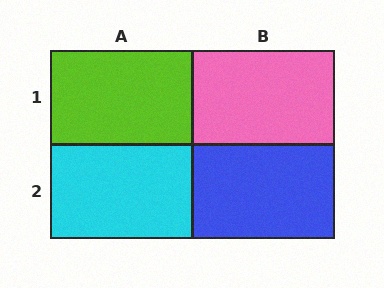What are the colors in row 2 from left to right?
Cyan, blue.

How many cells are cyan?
1 cell is cyan.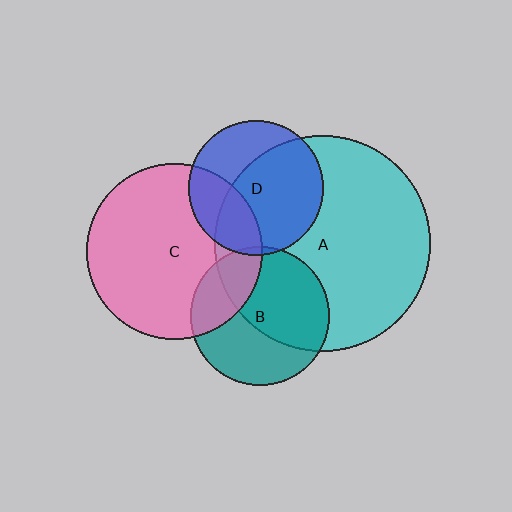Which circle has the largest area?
Circle A (cyan).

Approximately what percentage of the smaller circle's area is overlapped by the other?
Approximately 5%.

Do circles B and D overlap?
Yes.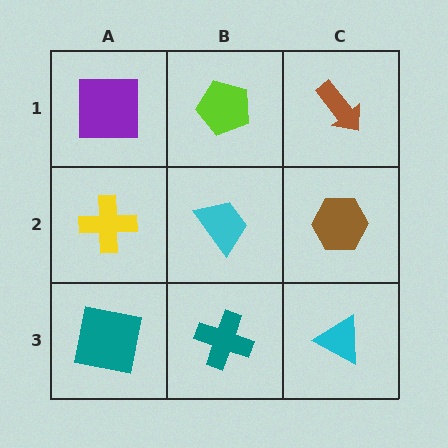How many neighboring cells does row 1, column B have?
3.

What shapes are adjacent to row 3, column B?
A cyan trapezoid (row 2, column B), a teal square (row 3, column A), a cyan triangle (row 3, column C).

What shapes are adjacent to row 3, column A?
A yellow cross (row 2, column A), a teal cross (row 3, column B).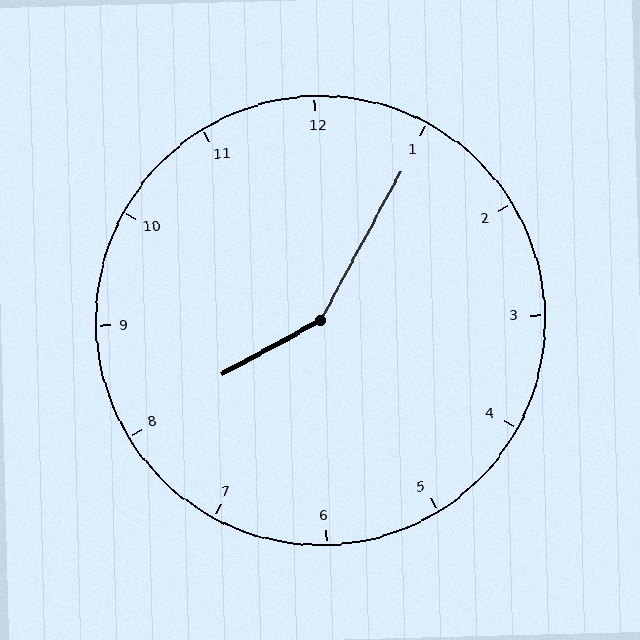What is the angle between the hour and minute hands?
Approximately 148 degrees.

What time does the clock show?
8:05.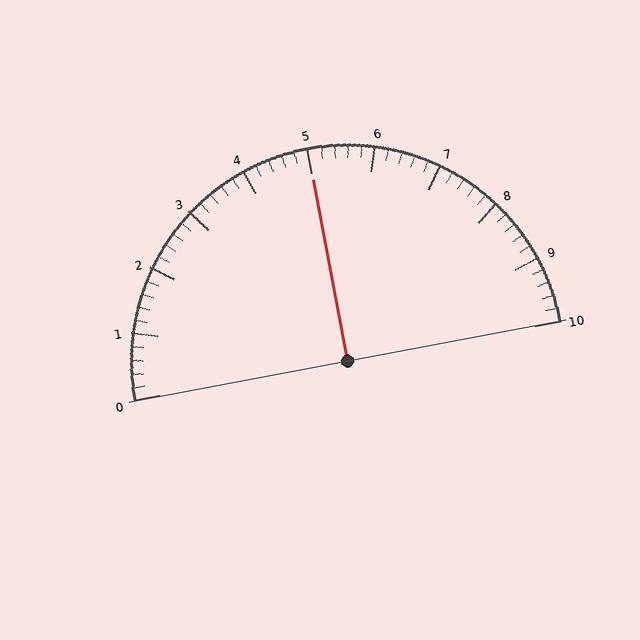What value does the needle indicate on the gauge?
The needle indicates approximately 5.0.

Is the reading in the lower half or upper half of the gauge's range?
The reading is in the upper half of the range (0 to 10).